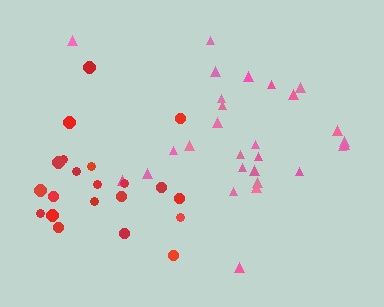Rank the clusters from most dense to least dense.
red, pink.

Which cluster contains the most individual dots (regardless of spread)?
Pink (28).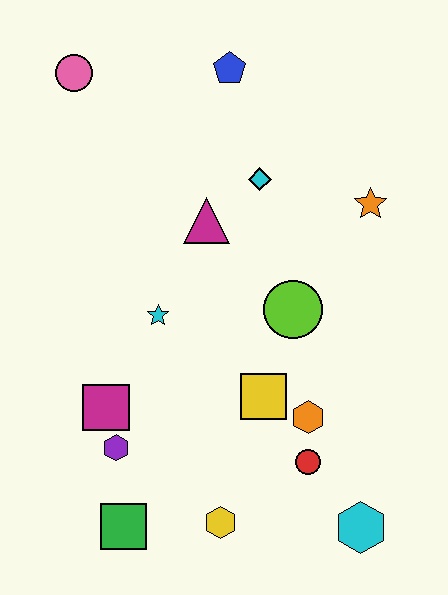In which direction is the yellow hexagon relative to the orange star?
The yellow hexagon is below the orange star.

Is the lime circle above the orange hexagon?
Yes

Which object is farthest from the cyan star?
The cyan hexagon is farthest from the cyan star.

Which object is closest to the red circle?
The orange hexagon is closest to the red circle.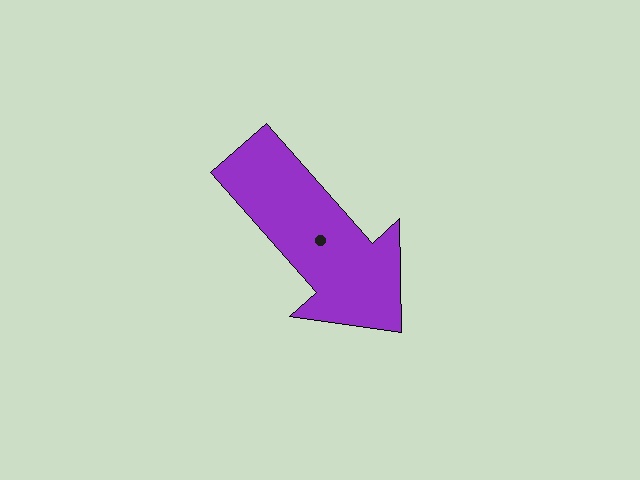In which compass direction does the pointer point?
Southeast.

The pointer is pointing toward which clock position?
Roughly 5 o'clock.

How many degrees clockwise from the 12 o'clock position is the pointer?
Approximately 139 degrees.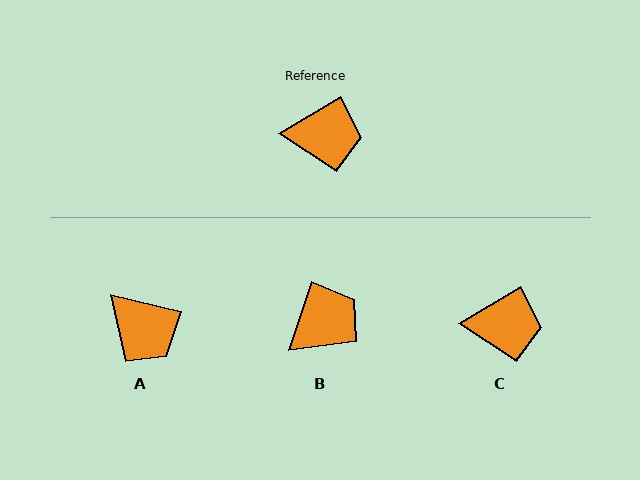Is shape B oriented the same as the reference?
No, it is off by about 40 degrees.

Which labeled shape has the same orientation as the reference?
C.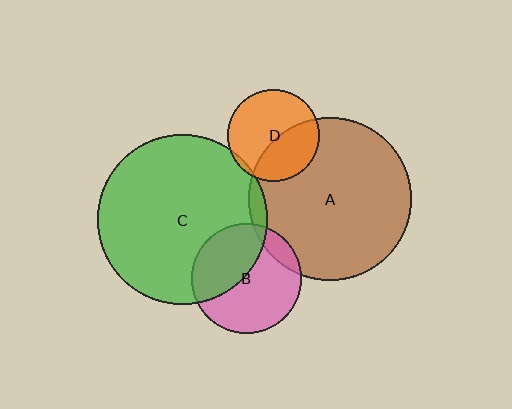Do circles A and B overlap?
Yes.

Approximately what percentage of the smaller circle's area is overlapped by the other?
Approximately 10%.